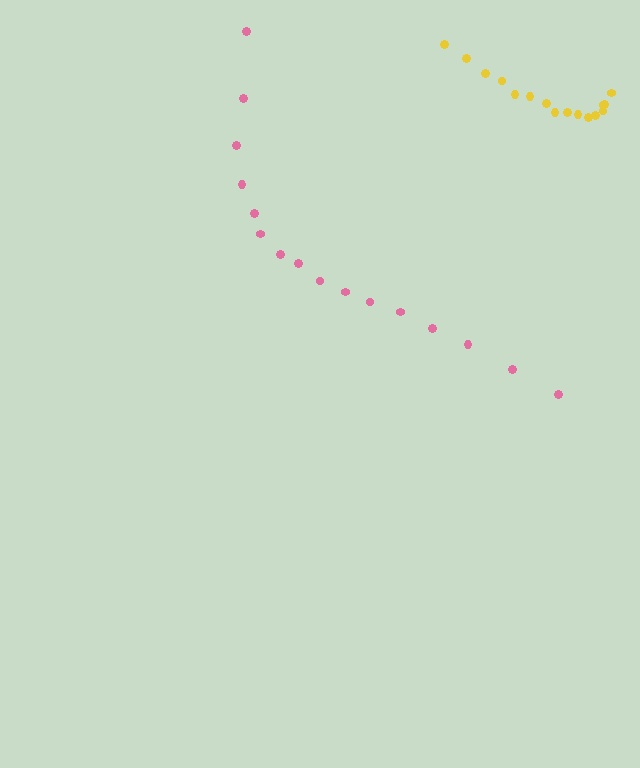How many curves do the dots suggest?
There are 2 distinct paths.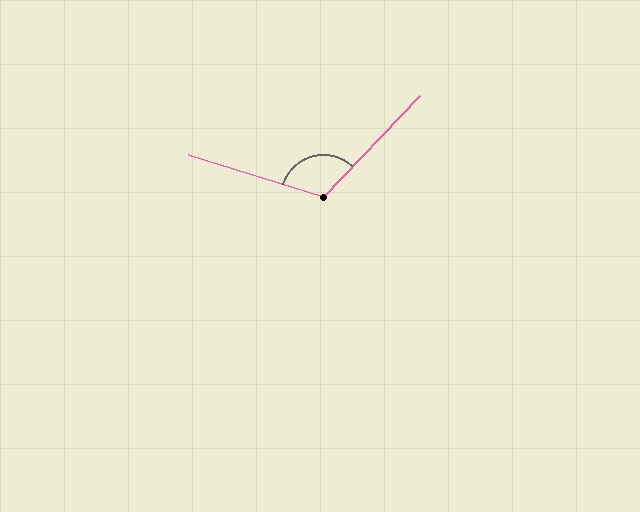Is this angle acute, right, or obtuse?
It is obtuse.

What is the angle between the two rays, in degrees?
Approximately 117 degrees.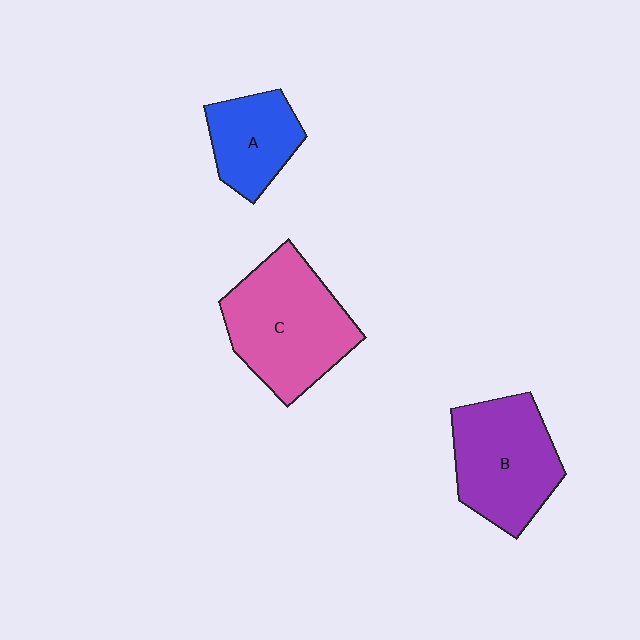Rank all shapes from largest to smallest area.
From largest to smallest: C (pink), B (purple), A (blue).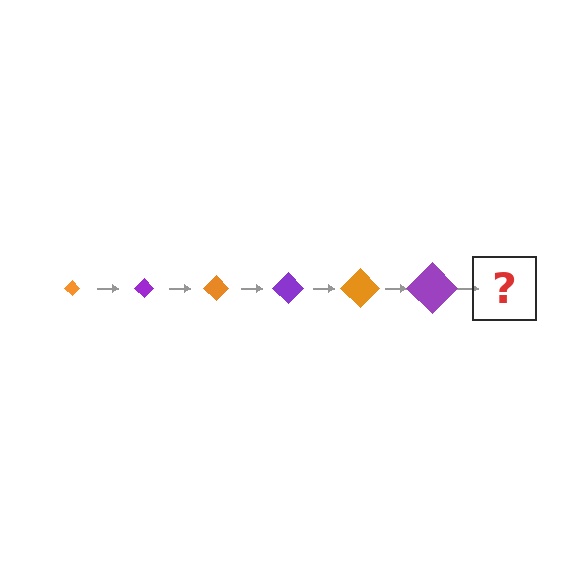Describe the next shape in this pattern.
It should be an orange diamond, larger than the previous one.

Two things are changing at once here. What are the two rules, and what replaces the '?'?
The two rules are that the diamond grows larger each step and the color cycles through orange and purple. The '?' should be an orange diamond, larger than the previous one.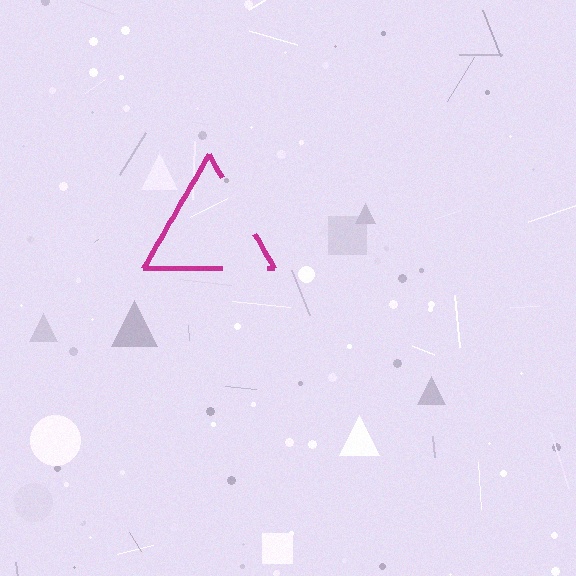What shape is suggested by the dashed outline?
The dashed outline suggests a triangle.